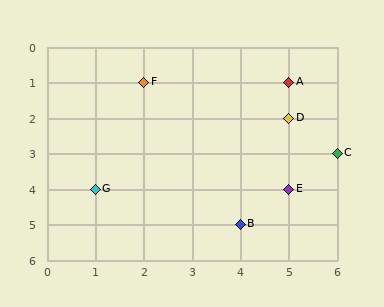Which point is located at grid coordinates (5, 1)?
Point A is at (5, 1).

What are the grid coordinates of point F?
Point F is at grid coordinates (2, 1).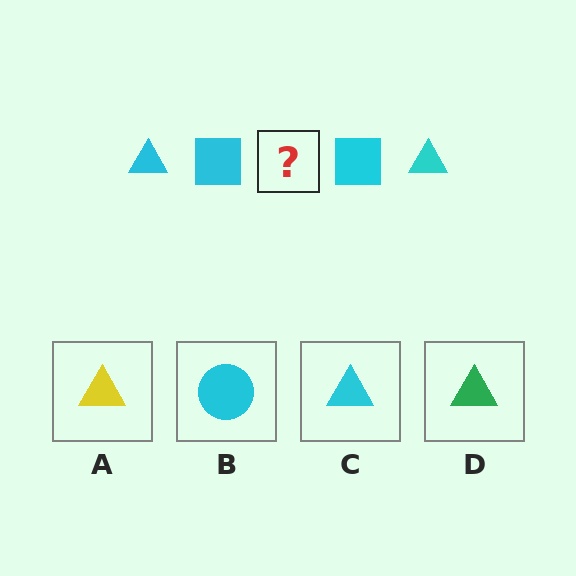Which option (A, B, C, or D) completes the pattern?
C.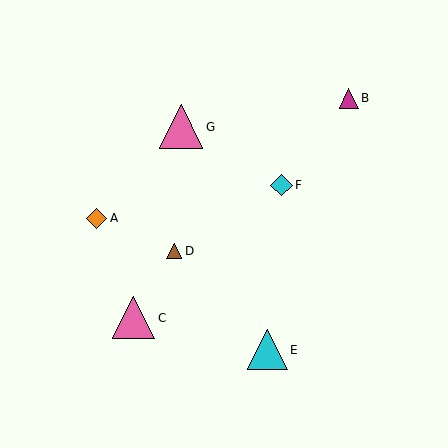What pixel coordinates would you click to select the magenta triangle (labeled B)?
Click at (349, 99) to select the magenta triangle B.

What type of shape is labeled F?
Shape F is a cyan diamond.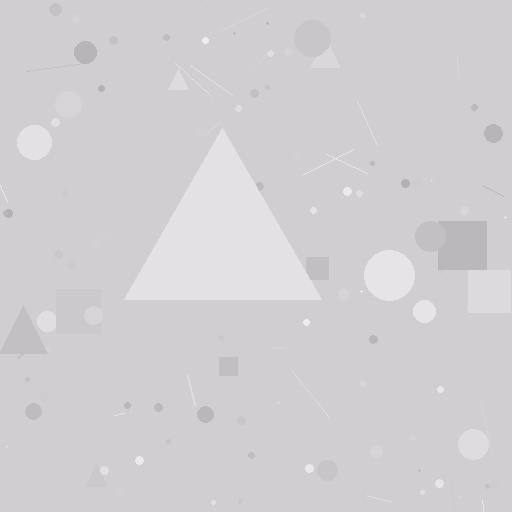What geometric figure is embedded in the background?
A triangle is embedded in the background.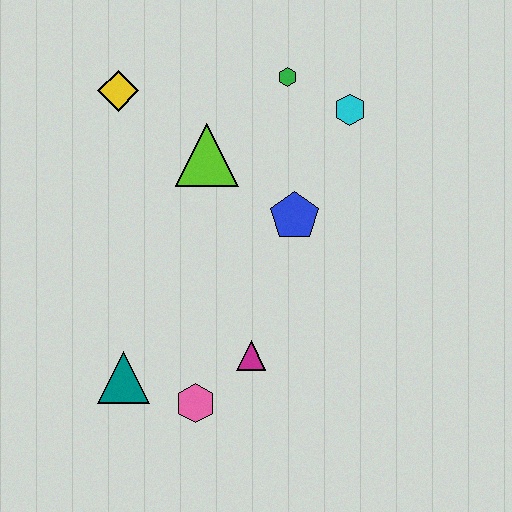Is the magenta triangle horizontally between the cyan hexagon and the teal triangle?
Yes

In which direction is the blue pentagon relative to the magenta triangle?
The blue pentagon is above the magenta triangle.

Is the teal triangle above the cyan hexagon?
No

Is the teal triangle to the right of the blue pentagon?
No